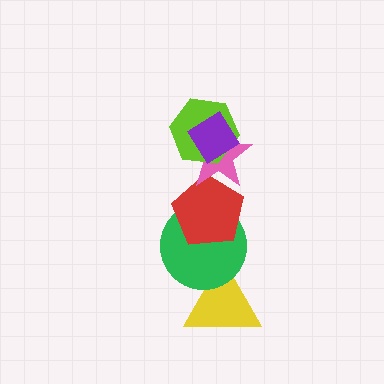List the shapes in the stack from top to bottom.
From top to bottom: the purple diamond, the lime hexagon, the pink star, the red pentagon, the green circle, the yellow triangle.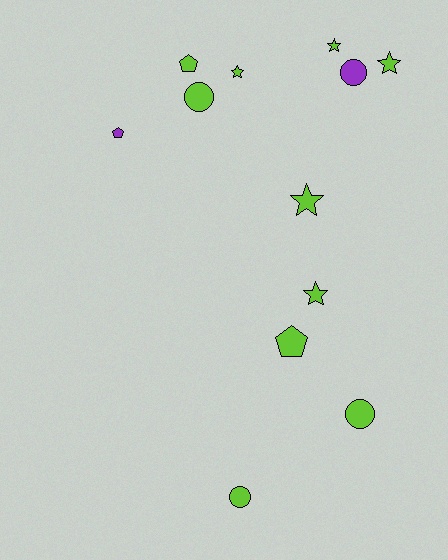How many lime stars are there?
There are 5 lime stars.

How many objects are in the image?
There are 12 objects.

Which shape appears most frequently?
Star, with 5 objects.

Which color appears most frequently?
Lime, with 10 objects.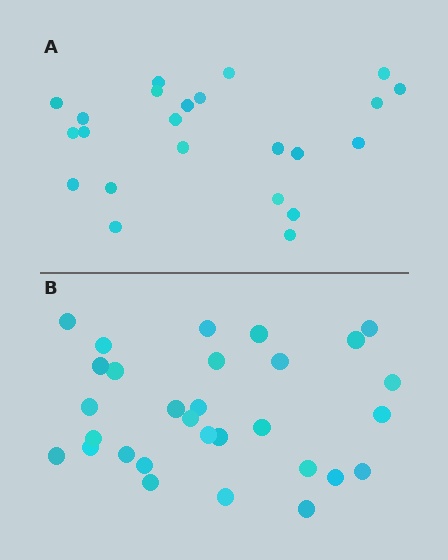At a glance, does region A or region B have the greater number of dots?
Region B (the bottom region) has more dots.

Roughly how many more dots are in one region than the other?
Region B has roughly 8 or so more dots than region A.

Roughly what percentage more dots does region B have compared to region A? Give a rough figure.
About 30% more.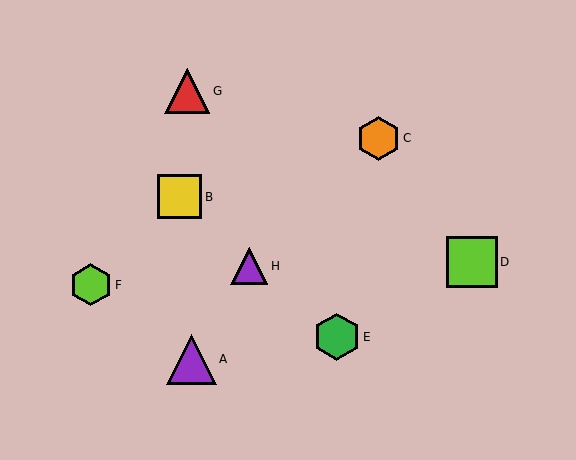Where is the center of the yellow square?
The center of the yellow square is at (180, 197).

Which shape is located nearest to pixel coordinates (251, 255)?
The purple triangle (labeled H) at (249, 266) is nearest to that location.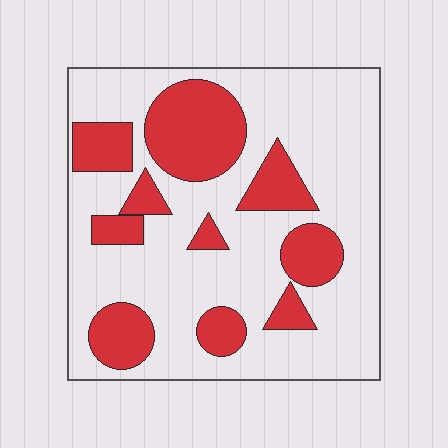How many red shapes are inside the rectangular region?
10.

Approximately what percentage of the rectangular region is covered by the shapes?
Approximately 30%.